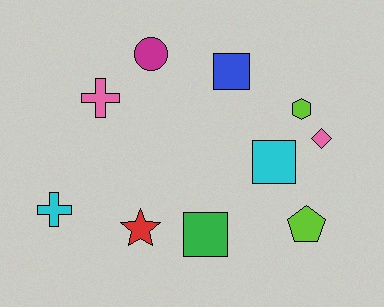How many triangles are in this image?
There are no triangles.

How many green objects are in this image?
There is 1 green object.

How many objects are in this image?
There are 10 objects.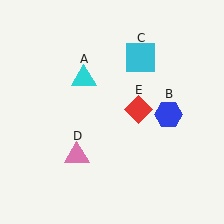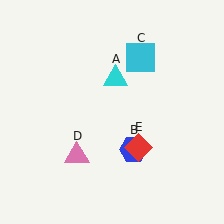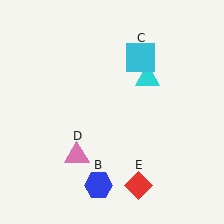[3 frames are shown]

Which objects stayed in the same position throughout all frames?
Cyan square (object C) and pink triangle (object D) remained stationary.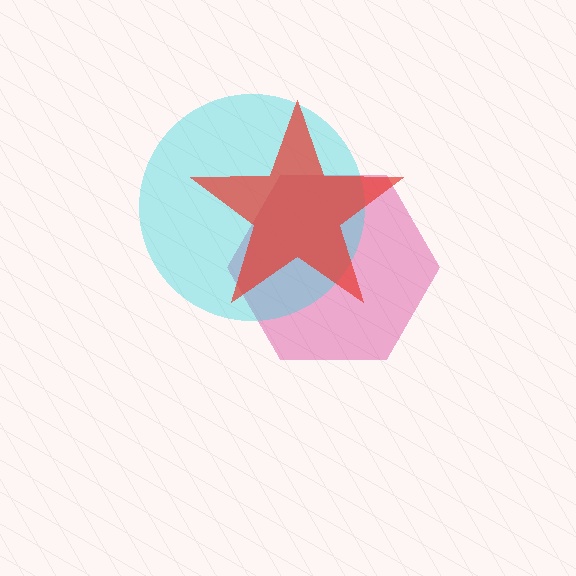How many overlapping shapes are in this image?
There are 3 overlapping shapes in the image.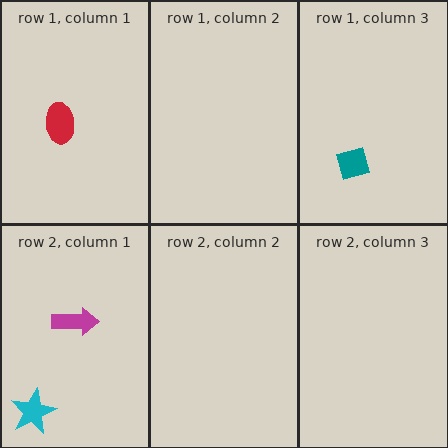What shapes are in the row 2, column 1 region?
The cyan star, the magenta arrow.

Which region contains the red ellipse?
The row 1, column 1 region.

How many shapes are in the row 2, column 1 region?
2.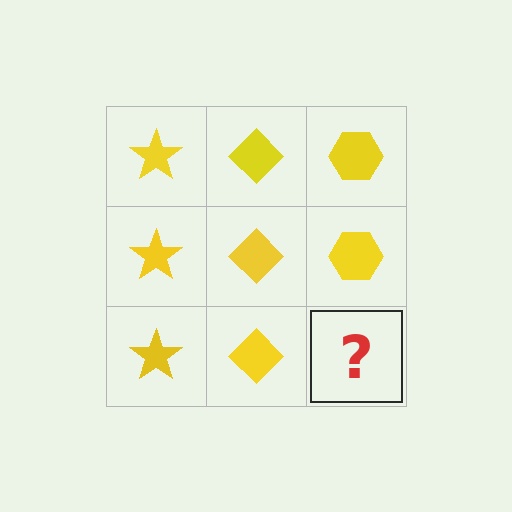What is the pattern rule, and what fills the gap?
The rule is that each column has a consistent shape. The gap should be filled with a yellow hexagon.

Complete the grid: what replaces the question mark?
The question mark should be replaced with a yellow hexagon.